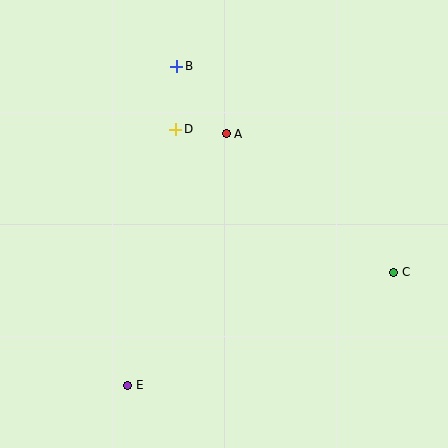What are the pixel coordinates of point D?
Point D is at (176, 129).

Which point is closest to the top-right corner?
Point A is closest to the top-right corner.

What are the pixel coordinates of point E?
Point E is at (128, 385).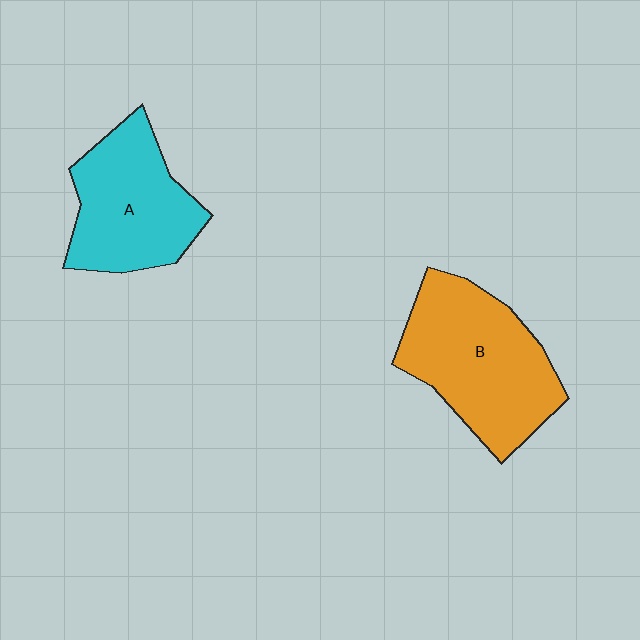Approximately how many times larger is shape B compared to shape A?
Approximately 1.2 times.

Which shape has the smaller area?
Shape A (cyan).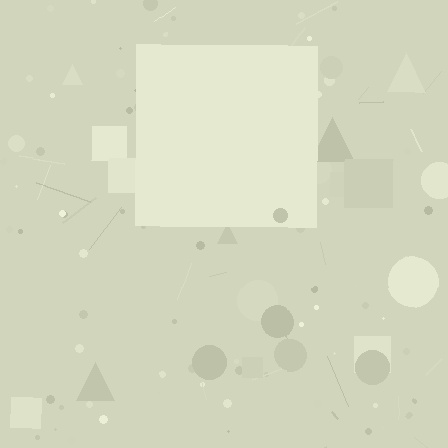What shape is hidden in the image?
A square is hidden in the image.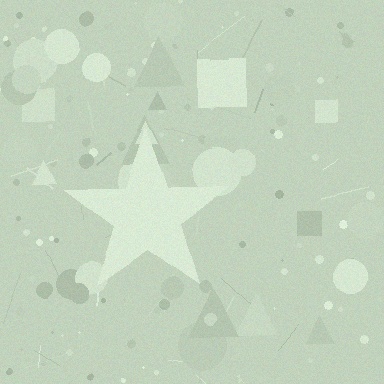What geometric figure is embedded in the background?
A star is embedded in the background.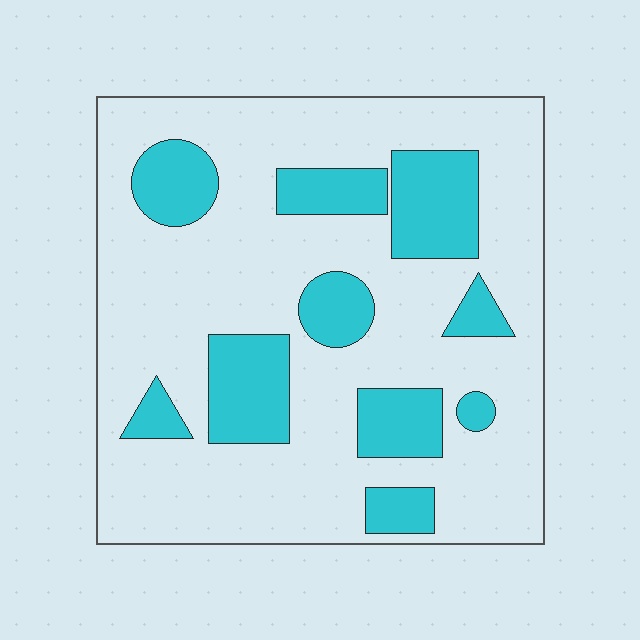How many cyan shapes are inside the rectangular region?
10.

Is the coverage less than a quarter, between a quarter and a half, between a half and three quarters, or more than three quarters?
Less than a quarter.